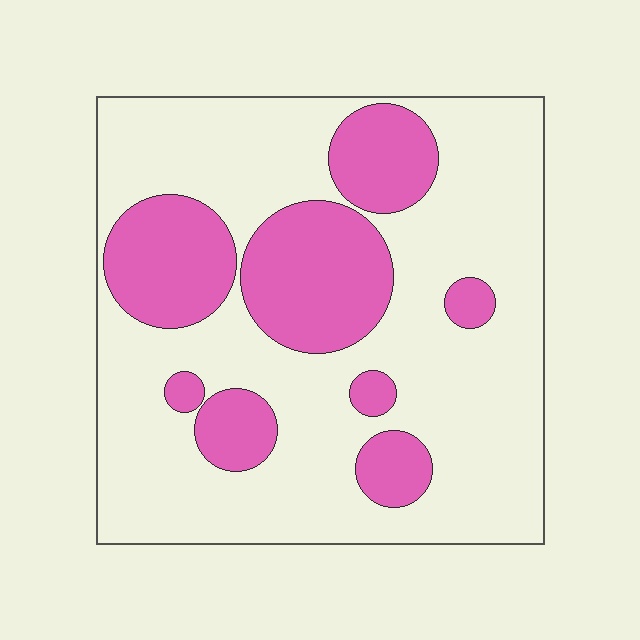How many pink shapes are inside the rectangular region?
8.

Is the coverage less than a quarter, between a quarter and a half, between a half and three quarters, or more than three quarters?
Between a quarter and a half.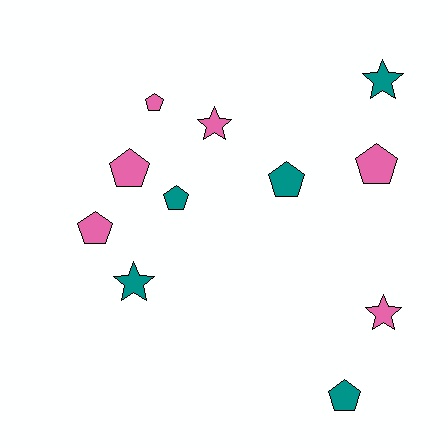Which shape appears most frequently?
Pentagon, with 7 objects.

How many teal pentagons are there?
There are 3 teal pentagons.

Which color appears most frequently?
Pink, with 6 objects.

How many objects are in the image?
There are 11 objects.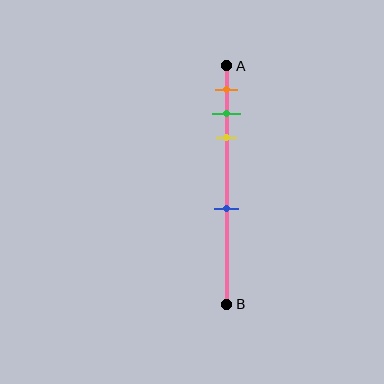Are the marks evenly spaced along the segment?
No, the marks are not evenly spaced.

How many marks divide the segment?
There are 4 marks dividing the segment.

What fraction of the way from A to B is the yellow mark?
The yellow mark is approximately 30% (0.3) of the way from A to B.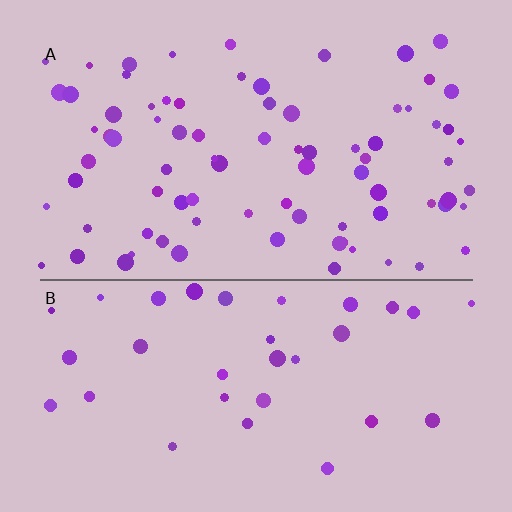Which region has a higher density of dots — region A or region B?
A (the top).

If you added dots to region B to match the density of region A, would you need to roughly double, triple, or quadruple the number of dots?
Approximately double.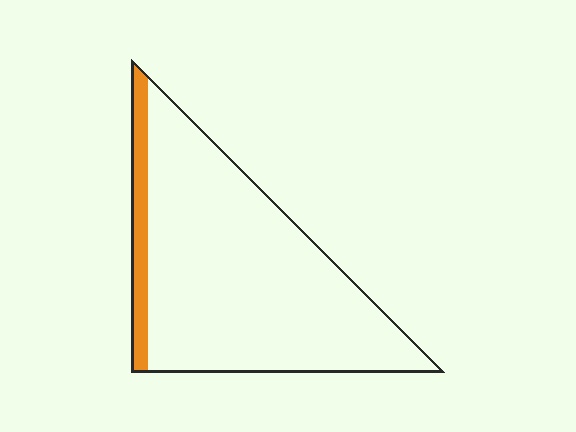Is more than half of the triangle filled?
No.